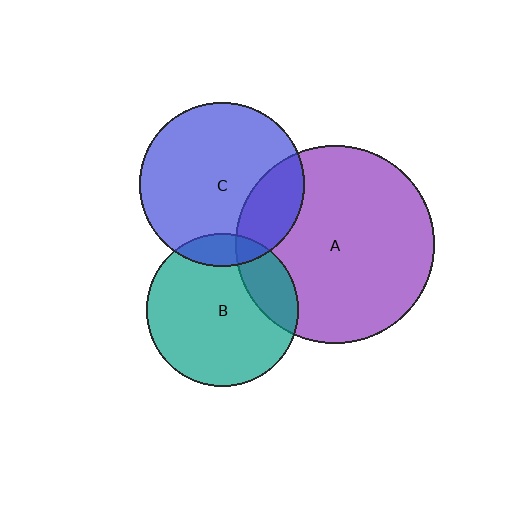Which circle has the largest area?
Circle A (purple).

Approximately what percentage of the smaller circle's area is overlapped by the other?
Approximately 20%.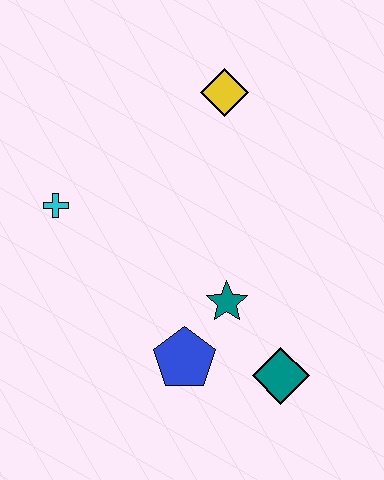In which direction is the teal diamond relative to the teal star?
The teal diamond is below the teal star.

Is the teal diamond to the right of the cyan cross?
Yes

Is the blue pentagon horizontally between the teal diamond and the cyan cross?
Yes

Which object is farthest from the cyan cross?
The teal diamond is farthest from the cyan cross.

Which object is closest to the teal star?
The blue pentagon is closest to the teal star.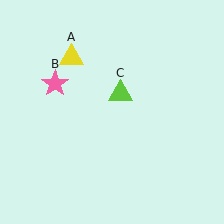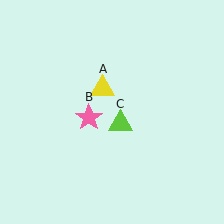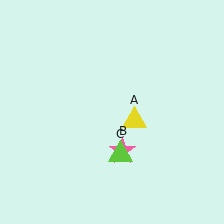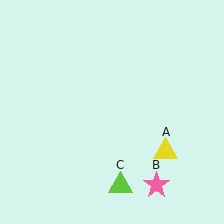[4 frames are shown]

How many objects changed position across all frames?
3 objects changed position: yellow triangle (object A), pink star (object B), lime triangle (object C).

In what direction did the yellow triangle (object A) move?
The yellow triangle (object A) moved down and to the right.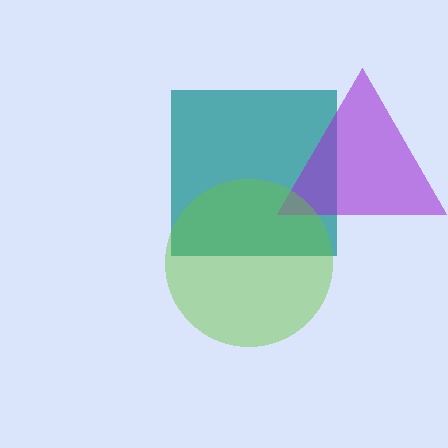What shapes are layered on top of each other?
The layered shapes are: a teal square, a purple triangle, a lime circle.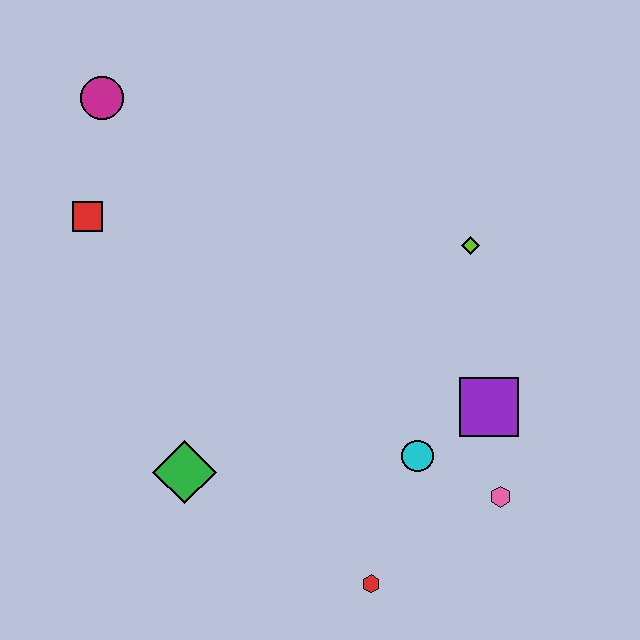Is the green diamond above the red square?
No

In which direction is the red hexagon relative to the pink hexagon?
The red hexagon is to the left of the pink hexagon.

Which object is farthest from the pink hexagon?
The magenta circle is farthest from the pink hexagon.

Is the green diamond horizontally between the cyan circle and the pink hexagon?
No